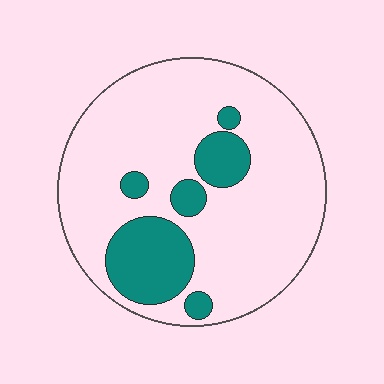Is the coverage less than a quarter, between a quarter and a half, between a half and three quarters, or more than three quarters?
Less than a quarter.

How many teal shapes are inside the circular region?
6.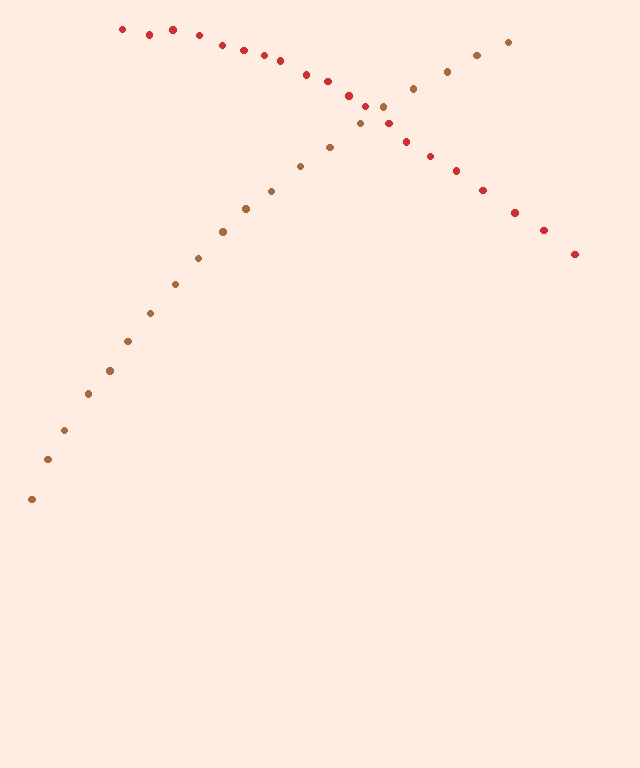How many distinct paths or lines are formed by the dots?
There are 2 distinct paths.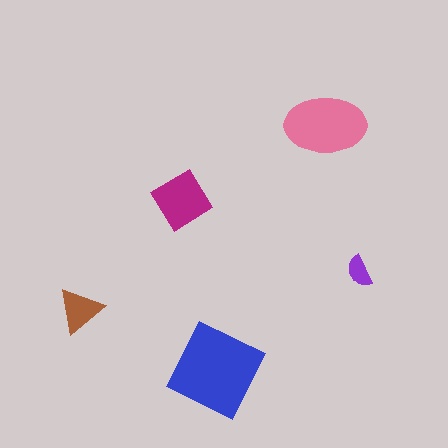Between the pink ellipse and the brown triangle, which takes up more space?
The pink ellipse.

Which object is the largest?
The blue square.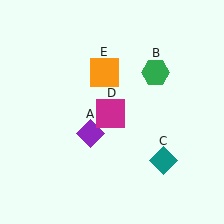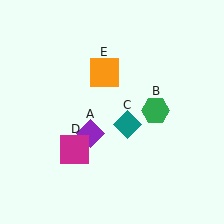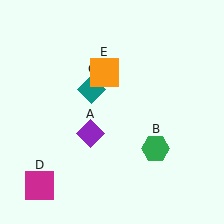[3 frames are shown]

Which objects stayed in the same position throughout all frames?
Purple diamond (object A) and orange square (object E) remained stationary.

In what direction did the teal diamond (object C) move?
The teal diamond (object C) moved up and to the left.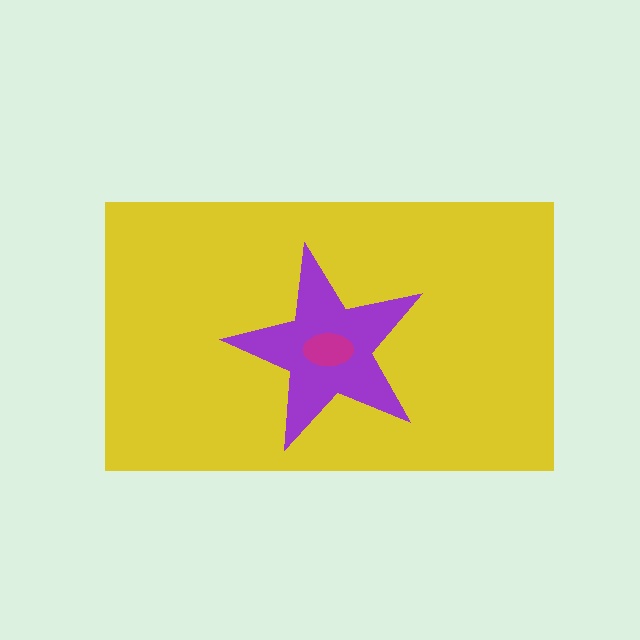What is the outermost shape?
The yellow rectangle.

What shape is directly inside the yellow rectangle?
The purple star.